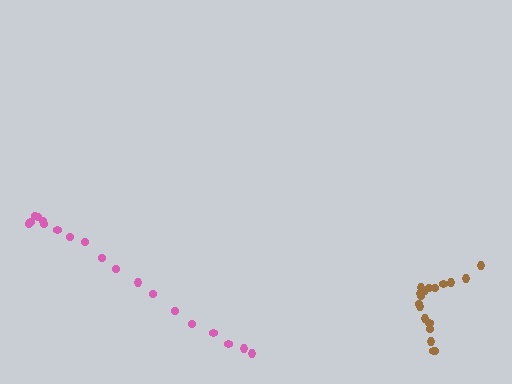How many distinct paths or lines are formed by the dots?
There are 2 distinct paths.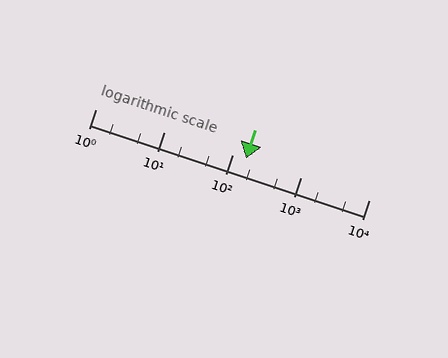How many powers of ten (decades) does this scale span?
The scale spans 4 decades, from 1 to 10000.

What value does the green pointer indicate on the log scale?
The pointer indicates approximately 160.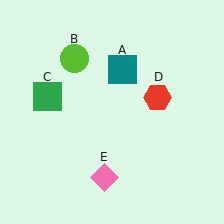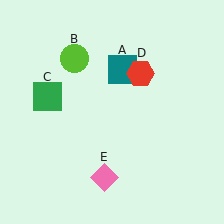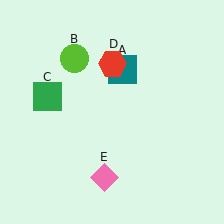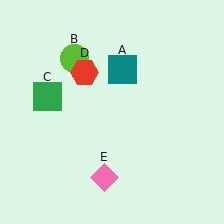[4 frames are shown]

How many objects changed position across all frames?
1 object changed position: red hexagon (object D).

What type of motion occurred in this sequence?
The red hexagon (object D) rotated counterclockwise around the center of the scene.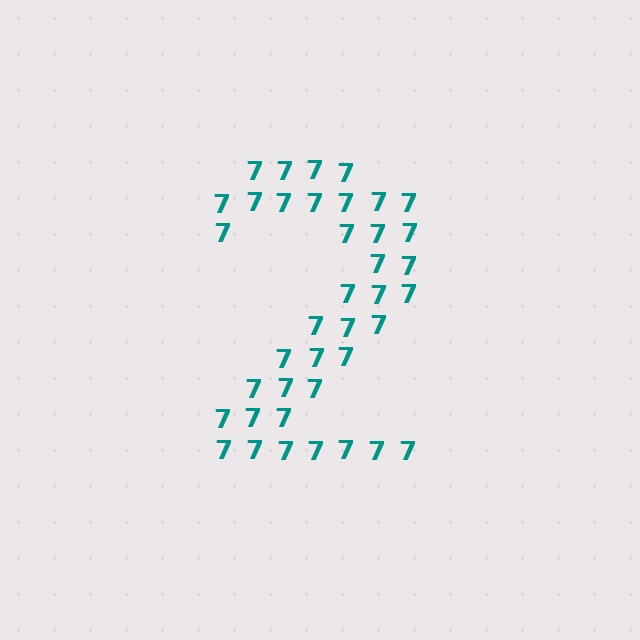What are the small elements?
The small elements are digit 7's.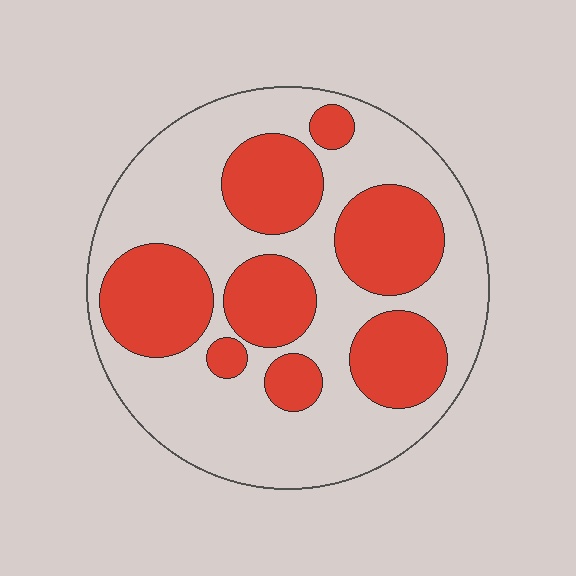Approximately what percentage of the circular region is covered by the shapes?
Approximately 40%.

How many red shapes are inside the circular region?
8.